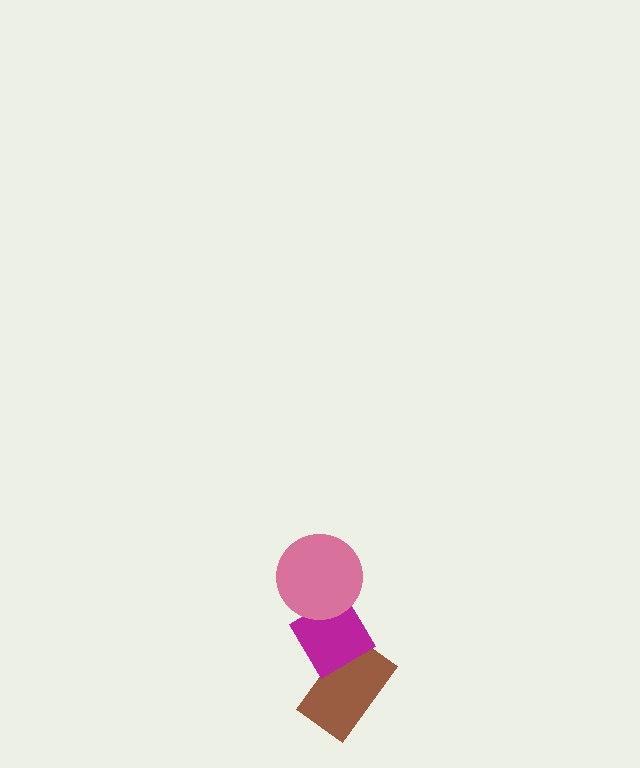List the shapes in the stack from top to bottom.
From top to bottom: the pink circle, the magenta diamond, the brown rectangle.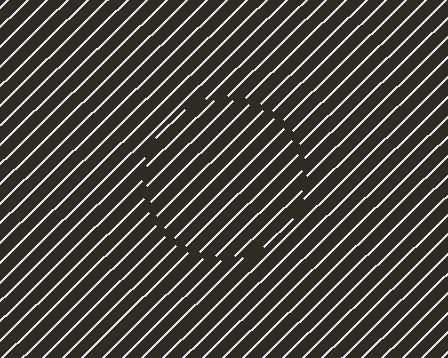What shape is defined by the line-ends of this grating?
An illusory circle. The interior of the shape contains the same grating, shifted by half a period — the contour is defined by the phase discontinuity where line-ends from the inner and outer gratings abut.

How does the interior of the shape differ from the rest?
The interior of the shape contains the same grating, shifted by half a period — the contour is defined by the phase discontinuity where line-ends from the inner and outer gratings abut.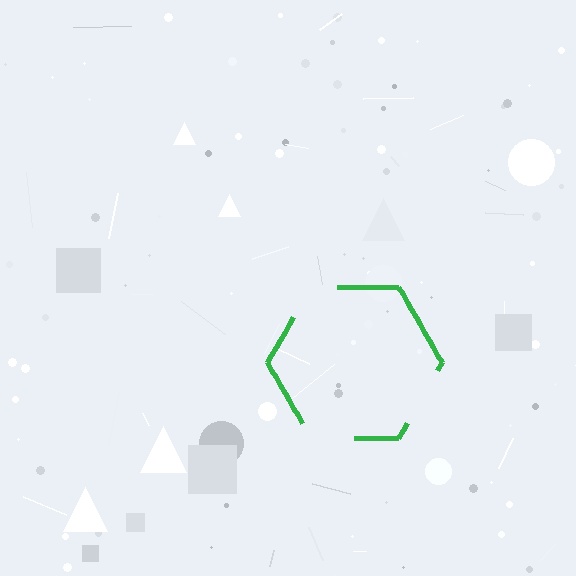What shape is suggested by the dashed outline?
The dashed outline suggests a hexagon.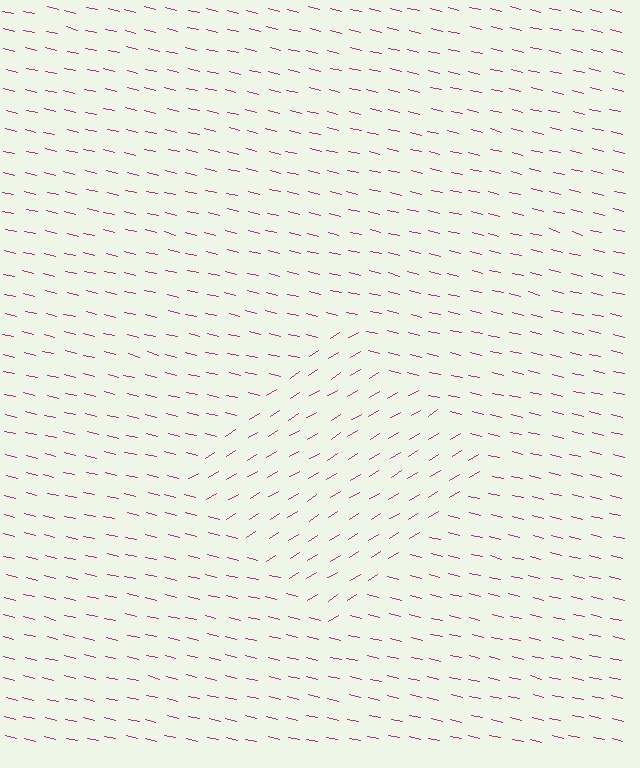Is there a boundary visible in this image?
Yes, there is a texture boundary formed by a change in line orientation.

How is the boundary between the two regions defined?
The boundary is defined purely by a change in line orientation (approximately 45 degrees difference). All lines are the same color and thickness.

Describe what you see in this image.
The image is filled with small magenta line segments. A diamond region in the image has lines oriented differently from the surrounding lines, creating a visible texture boundary.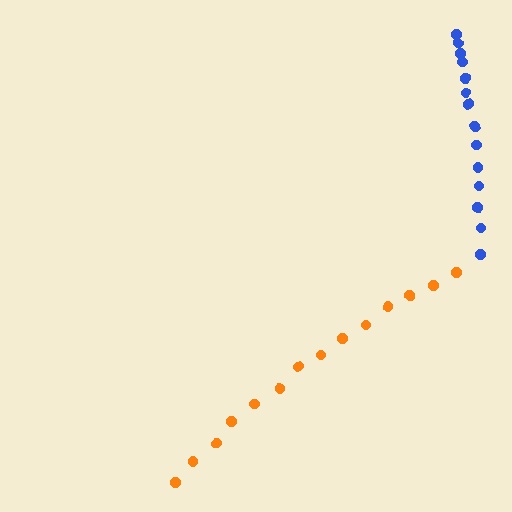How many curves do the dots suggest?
There are 2 distinct paths.